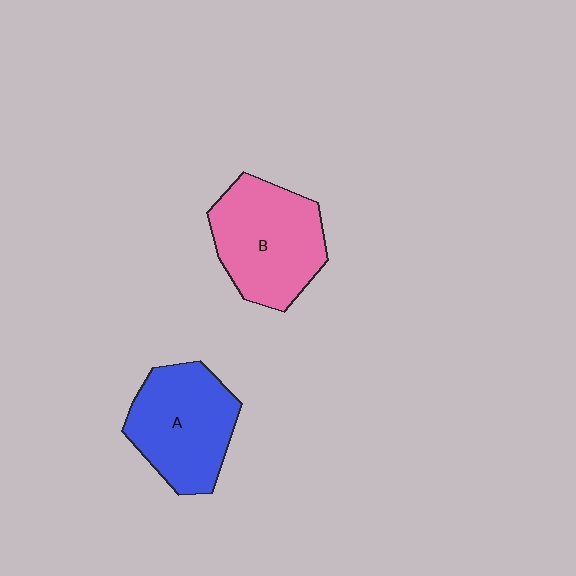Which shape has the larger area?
Shape B (pink).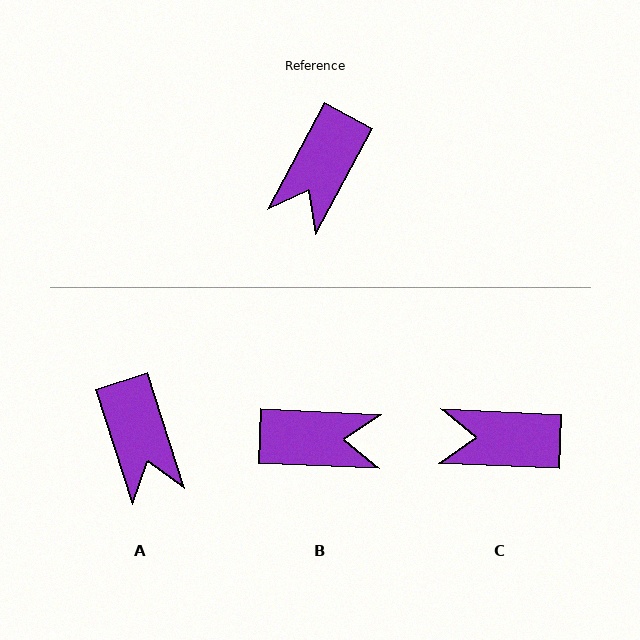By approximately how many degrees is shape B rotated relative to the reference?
Approximately 116 degrees counter-clockwise.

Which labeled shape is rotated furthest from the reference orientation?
B, about 116 degrees away.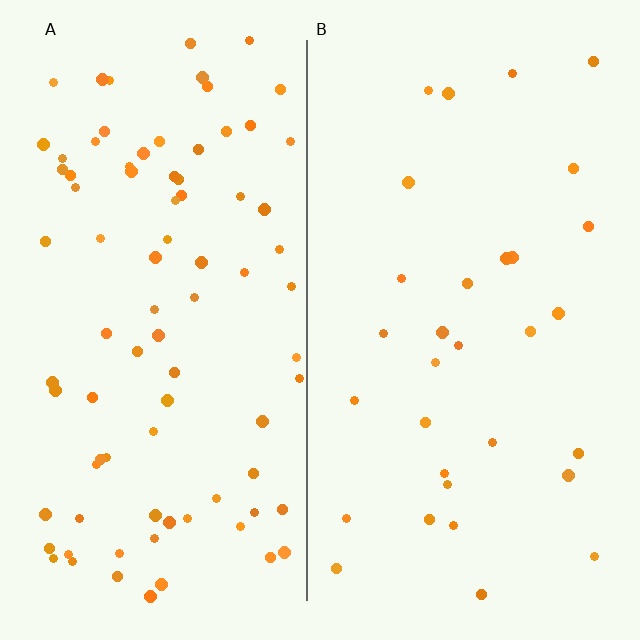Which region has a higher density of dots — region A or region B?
A (the left).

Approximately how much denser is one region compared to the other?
Approximately 2.8× — region A over region B.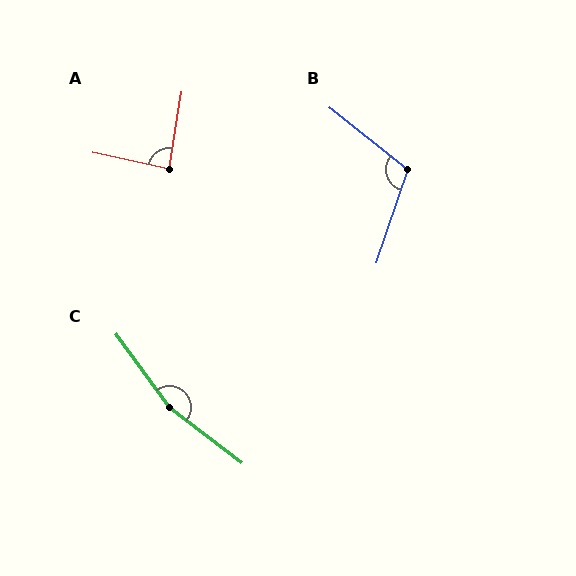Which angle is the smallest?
A, at approximately 87 degrees.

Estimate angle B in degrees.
Approximately 110 degrees.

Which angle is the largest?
C, at approximately 164 degrees.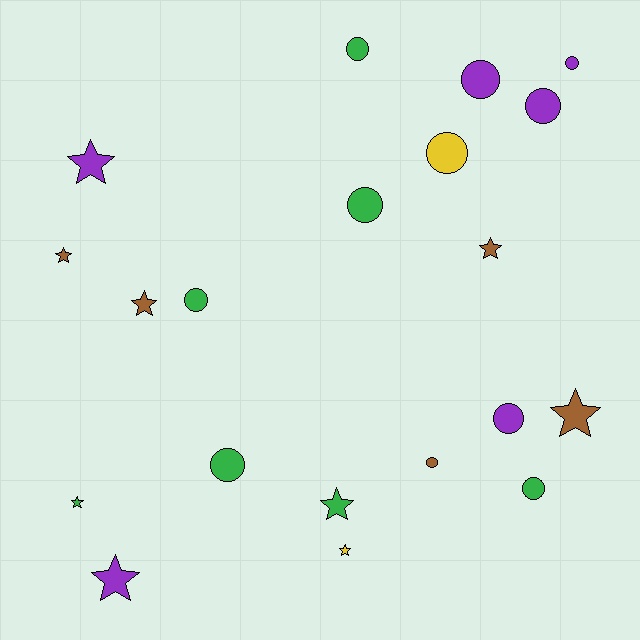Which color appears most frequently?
Green, with 7 objects.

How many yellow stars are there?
There is 1 yellow star.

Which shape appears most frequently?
Circle, with 11 objects.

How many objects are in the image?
There are 20 objects.